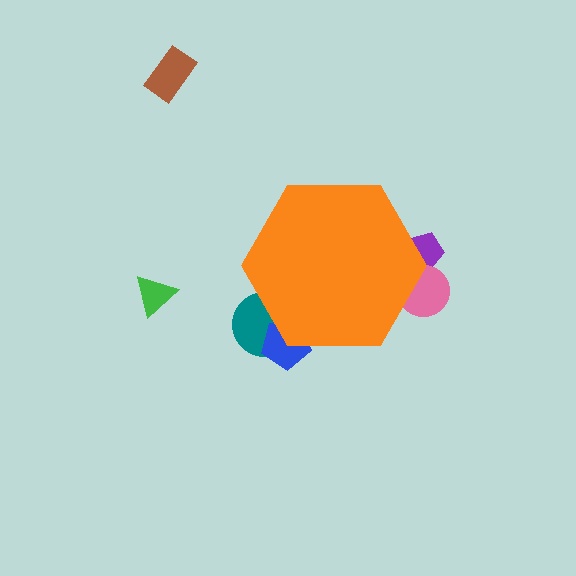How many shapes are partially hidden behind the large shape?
4 shapes are partially hidden.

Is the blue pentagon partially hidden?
Yes, the blue pentagon is partially hidden behind the orange hexagon.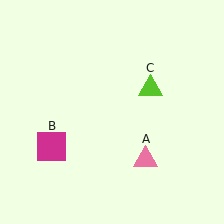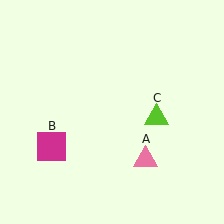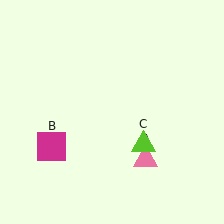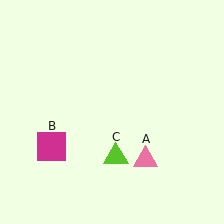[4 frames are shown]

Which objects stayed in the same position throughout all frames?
Pink triangle (object A) and magenta square (object B) remained stationary.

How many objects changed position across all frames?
1 object changed position: lime triangle (object C).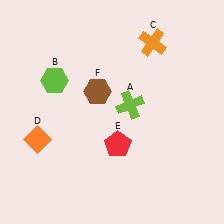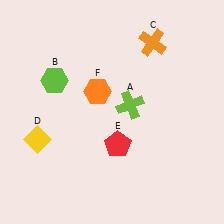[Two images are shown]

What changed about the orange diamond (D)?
In Image 1, D is orange. In Image 2, it changed to yellow.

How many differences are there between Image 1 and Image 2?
There are 2 differences between the two images.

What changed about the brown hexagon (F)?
In Image 1, F is brown. In Image 2, it changed to orange.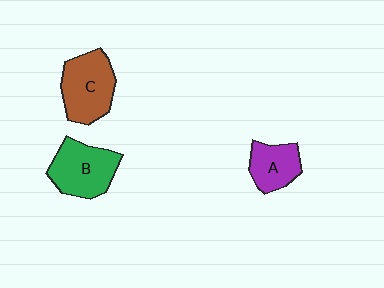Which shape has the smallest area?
Shape A (purple).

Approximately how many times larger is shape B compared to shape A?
Approximately 1.5 times.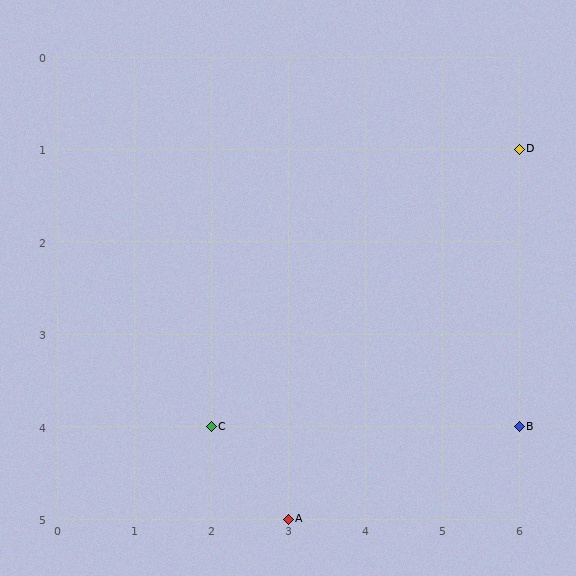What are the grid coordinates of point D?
Point D is at grid coordinates (6, 1).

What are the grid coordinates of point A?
Point A is at grid coordinates (3, 5).